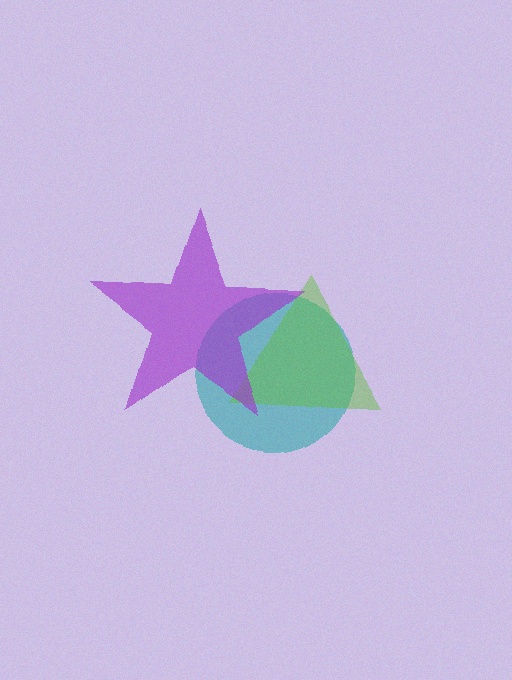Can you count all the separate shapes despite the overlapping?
Yes, there are 3 separate shapes.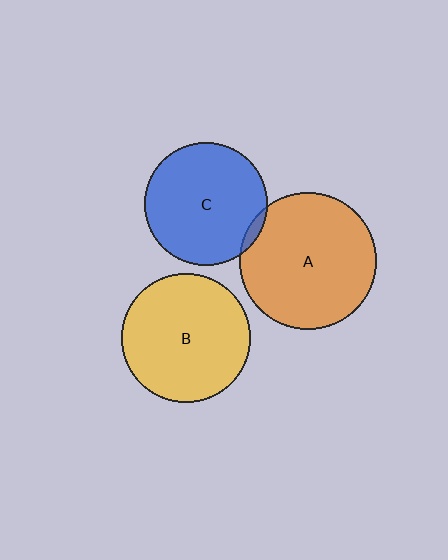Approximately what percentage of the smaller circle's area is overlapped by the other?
Approximately 5%.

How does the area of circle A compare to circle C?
Approximately 1.2 times.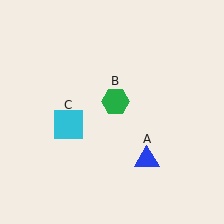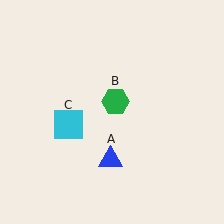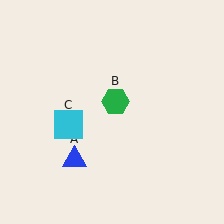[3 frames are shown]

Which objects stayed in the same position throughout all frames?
Green hexagon (object B) and cyan square (object C) remained stationary.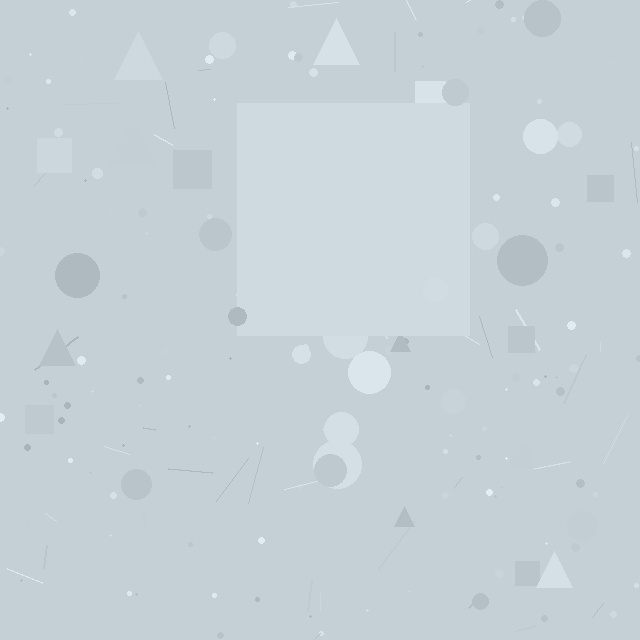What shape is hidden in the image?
A square is hidden in the image.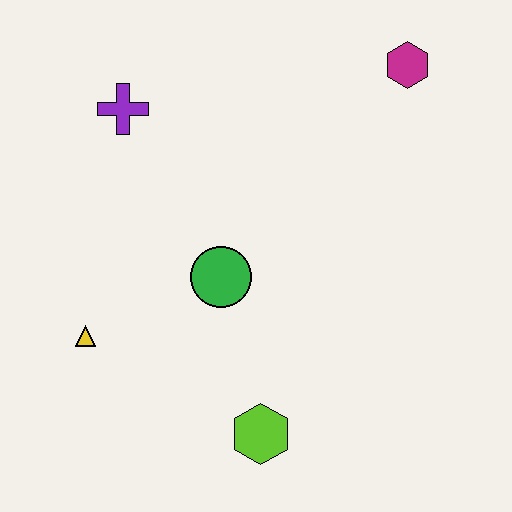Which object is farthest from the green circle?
The magenta hexagon is farthest from the green circle.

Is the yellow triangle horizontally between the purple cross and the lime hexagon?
No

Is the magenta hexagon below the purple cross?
No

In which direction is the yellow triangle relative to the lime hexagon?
The yellow triangle is to the left of the lime hexagon.